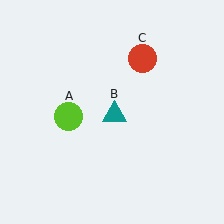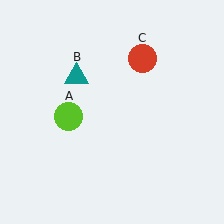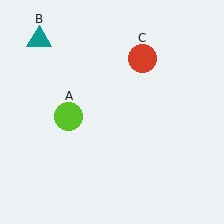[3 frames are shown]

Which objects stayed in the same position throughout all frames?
Lime circle (object A) and red circle (object C) remained stationary.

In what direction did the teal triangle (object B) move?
The teal triangle (object B) moved up and to the left.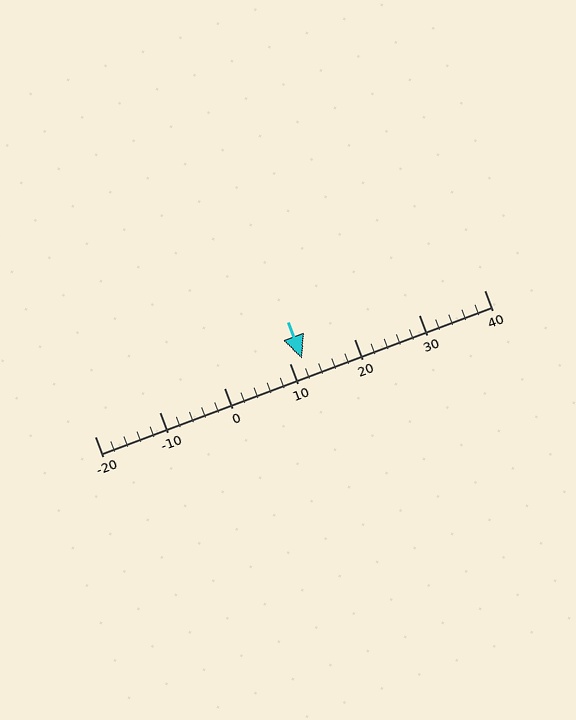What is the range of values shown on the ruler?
The ruler shows values from -20 to 40.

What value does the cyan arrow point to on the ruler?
The cyan arrow points to approximately 12.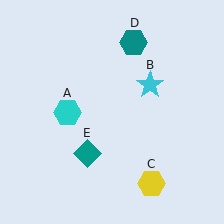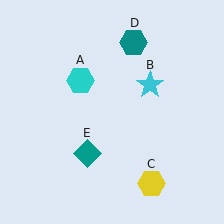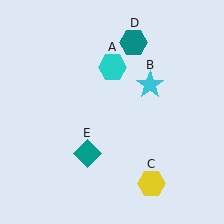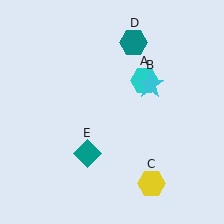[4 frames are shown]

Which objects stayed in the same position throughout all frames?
Cyan star (object B) and yellow hexagon (object C) and teal hexagon (object D) and teal diamond (object E) remained stationary.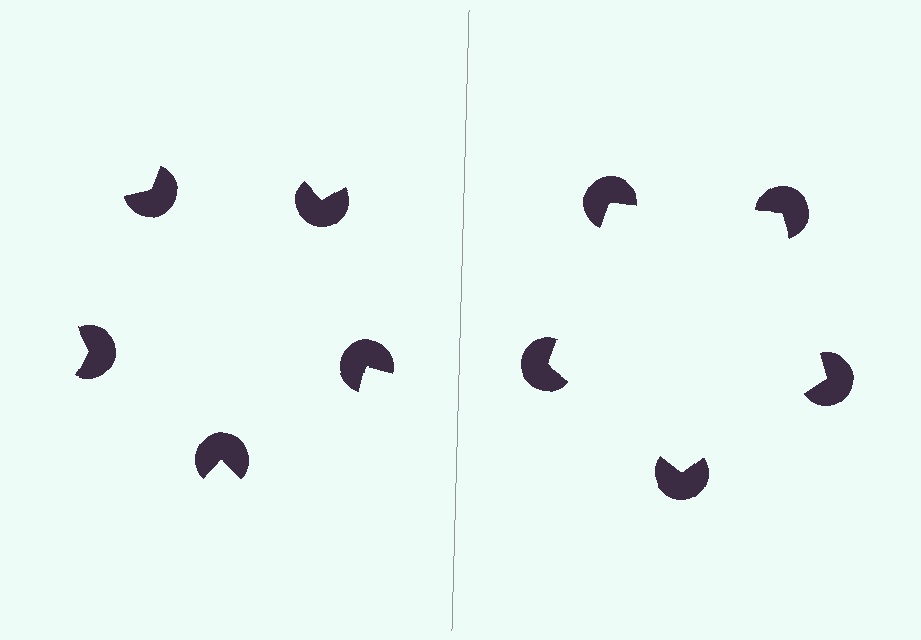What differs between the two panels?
The pac-man discs are positioned identically on both sides; only the wedge orientations differ. On the right they align to a pentagon; on the left they are misaligned.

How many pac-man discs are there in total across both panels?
10 — 5 on each side.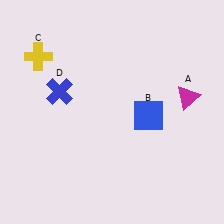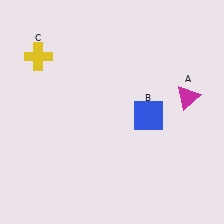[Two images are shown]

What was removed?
The blue cross (D) was removed in Image 2.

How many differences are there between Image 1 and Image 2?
There is 1 difference between the two images.